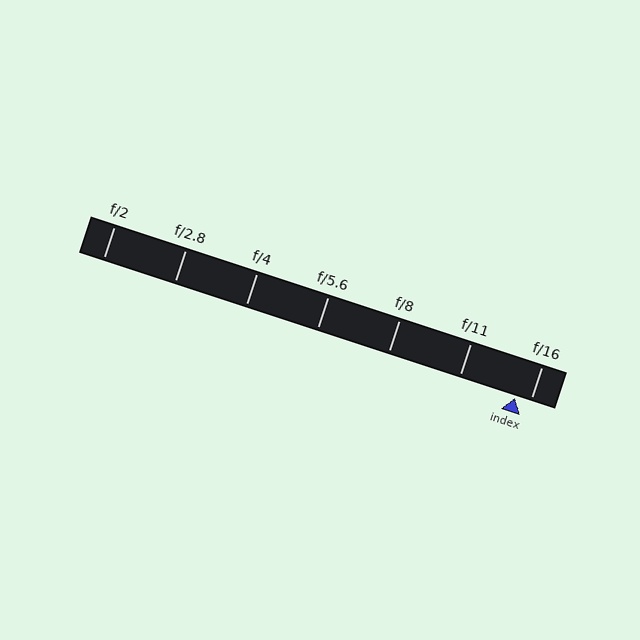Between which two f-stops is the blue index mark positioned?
The index mark is between f/11 and f/16.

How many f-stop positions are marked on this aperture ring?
There are 7 f-stop positions marked.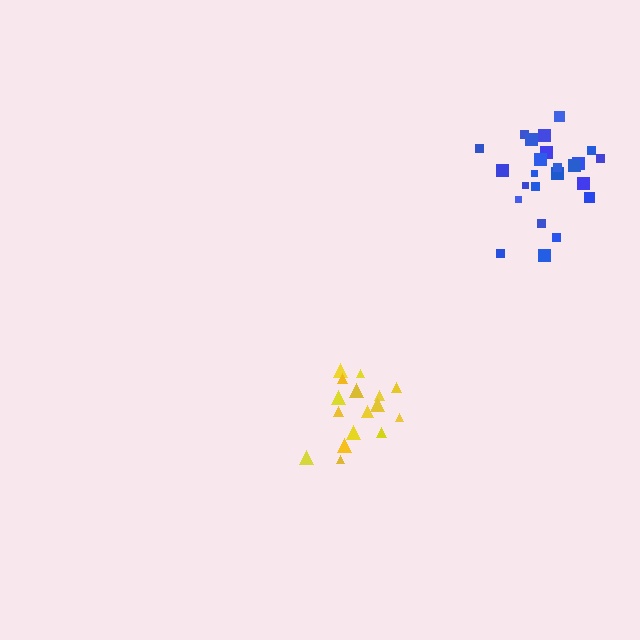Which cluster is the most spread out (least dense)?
Yellow.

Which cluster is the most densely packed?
Blue.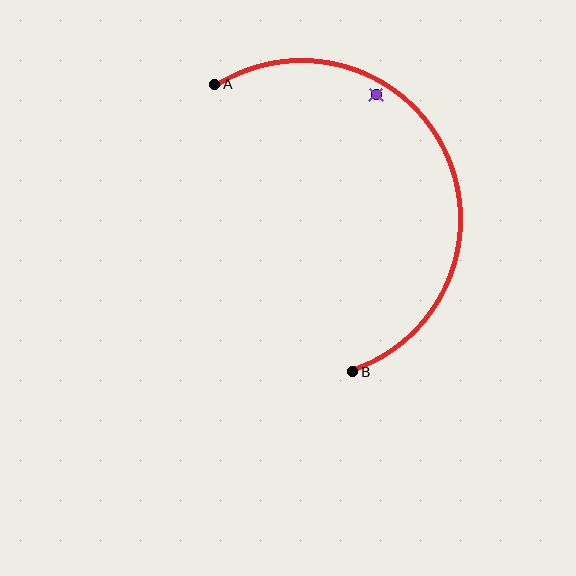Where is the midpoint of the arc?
The arc midpoint is the point on the curve farthest from the straight line joining A and B. It sits to the right of that line.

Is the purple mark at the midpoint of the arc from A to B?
No — the purple mark does not lie on the arc at all. It sits slightly inside the curve.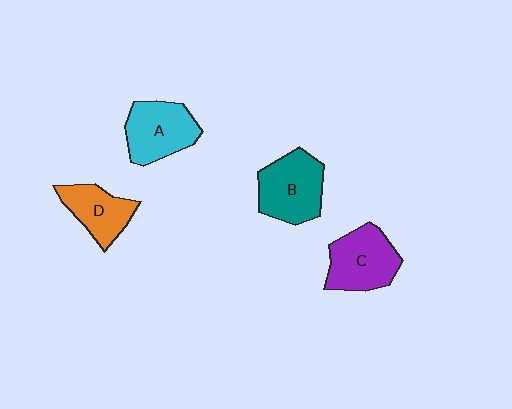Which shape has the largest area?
Shape B (teal).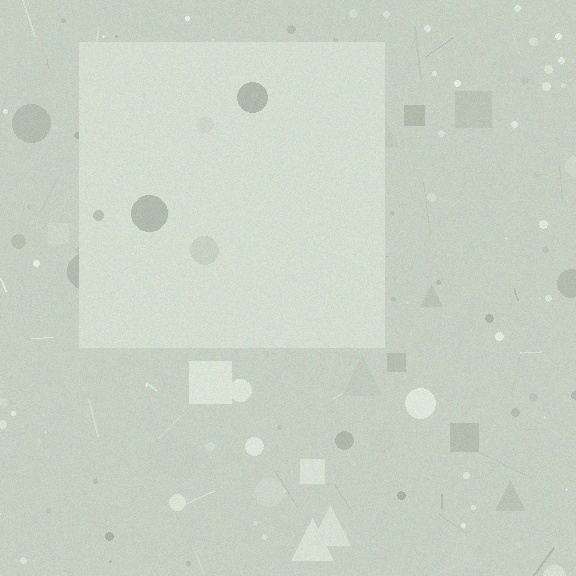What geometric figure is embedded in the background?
A square is embedded in the background.